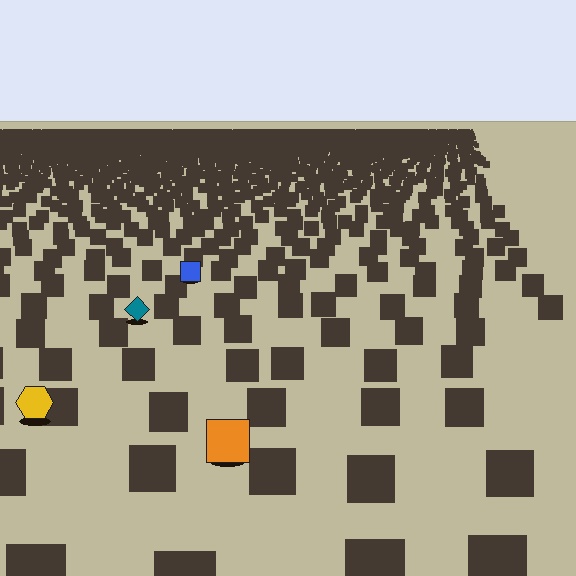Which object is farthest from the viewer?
The blue square is farthest from the viewer. It appears smaller and the ground texture around it is denser.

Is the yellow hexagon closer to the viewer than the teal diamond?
Yes. The yellow hexagon is closer — you can tell from the texture gradient: the ground texture is coarser near it.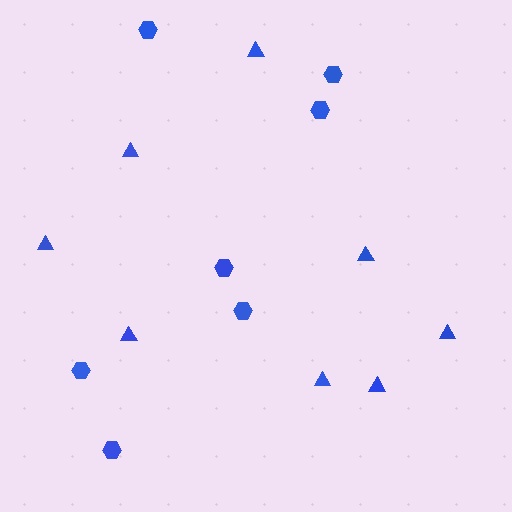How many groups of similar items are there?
There are 2 groups: one group of hexagons (7) and one group of triangles (8).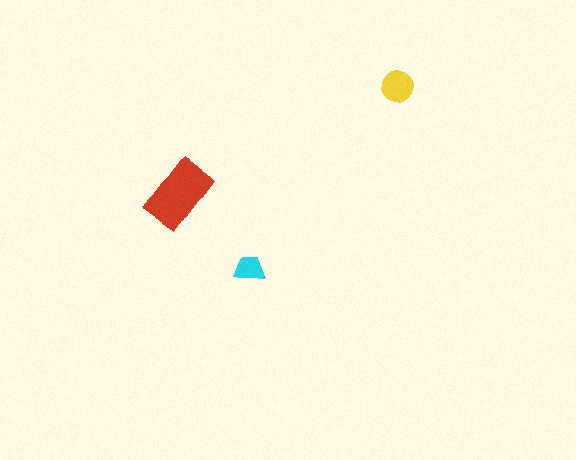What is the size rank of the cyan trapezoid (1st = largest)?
3rd.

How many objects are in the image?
There are 3 objects in the image.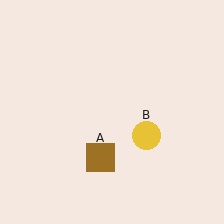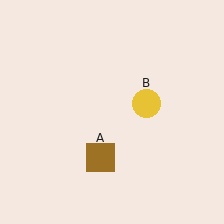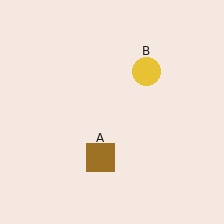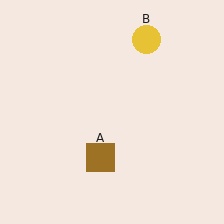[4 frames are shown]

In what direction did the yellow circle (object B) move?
The yellow circle (object B) moved up.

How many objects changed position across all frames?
1 object changed position: yellow circle (object B).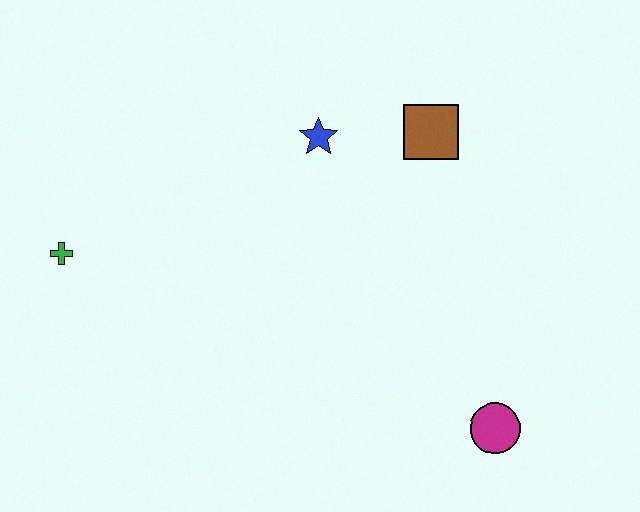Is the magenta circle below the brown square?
Yes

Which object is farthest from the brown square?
The green cross is farthest from the brown square.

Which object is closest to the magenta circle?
The brown square is closest to the magenta circle.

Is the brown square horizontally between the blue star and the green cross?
No